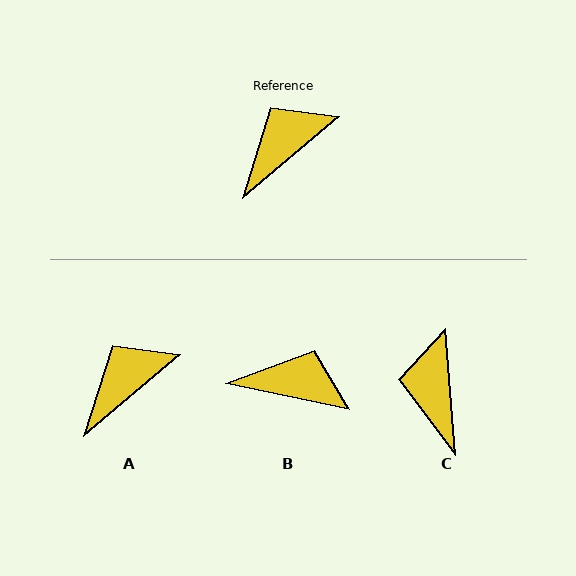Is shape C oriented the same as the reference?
No, it is off by about 54 degrees.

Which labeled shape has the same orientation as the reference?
A.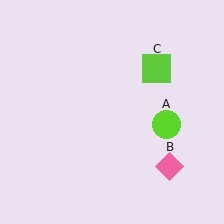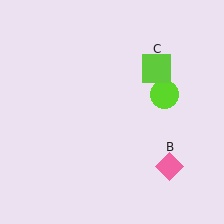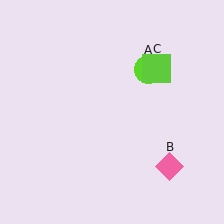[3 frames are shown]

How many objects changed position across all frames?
1 object changed position: lime circle (object A).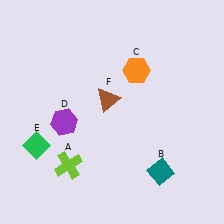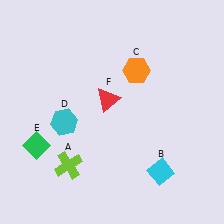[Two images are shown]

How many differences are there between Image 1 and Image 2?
There are 3 differences between the two images.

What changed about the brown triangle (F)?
In Image 1, F is brown. In Image 2, it changed to red.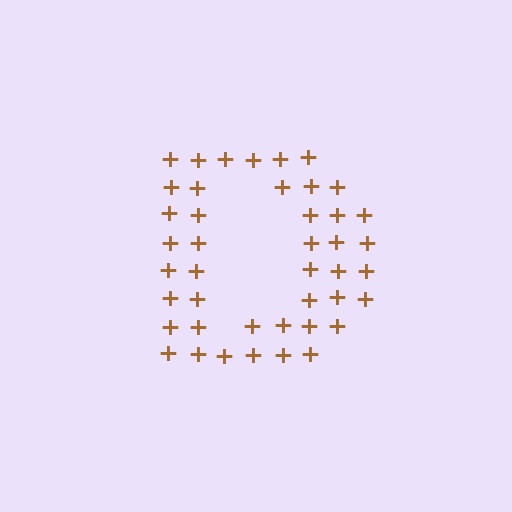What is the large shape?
The large shape is the letter D.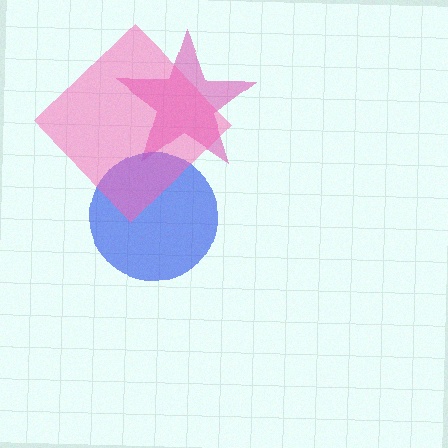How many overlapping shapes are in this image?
There are 3 overlapping shapes in the image.